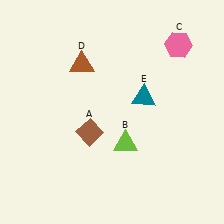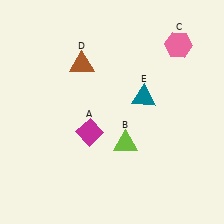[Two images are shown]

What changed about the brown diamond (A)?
In Image 1, A is brown. In Image 2, it changed to magenta.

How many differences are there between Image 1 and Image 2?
There is 1 difference between the two images.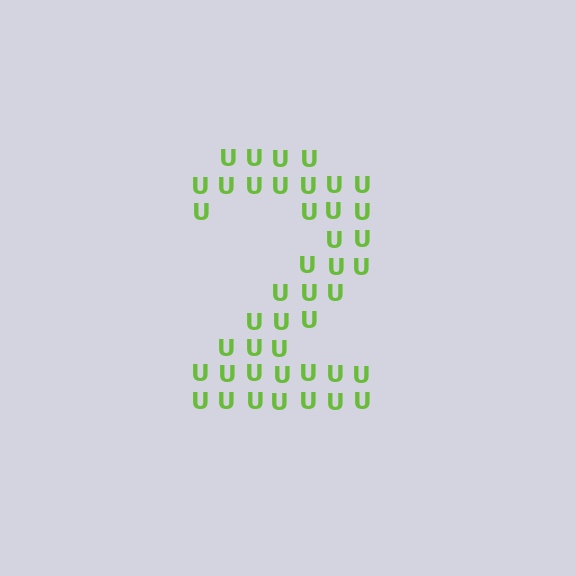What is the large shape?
The large shape is the digit 2.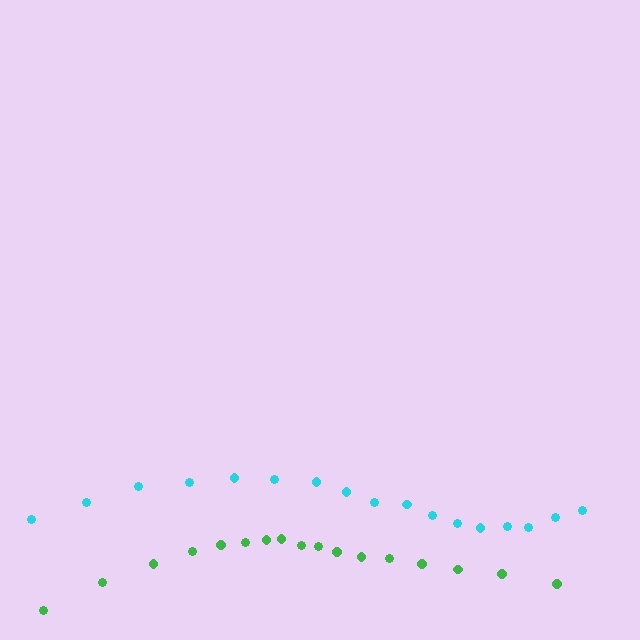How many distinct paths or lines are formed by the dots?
There are 2 distinct paths.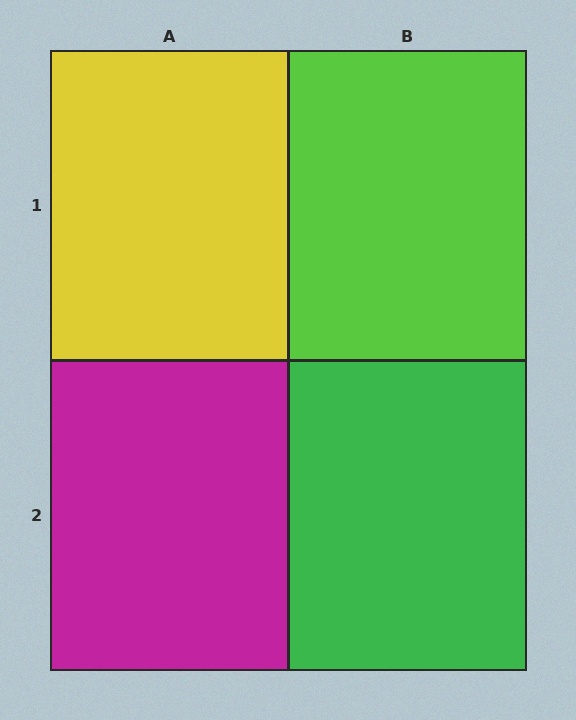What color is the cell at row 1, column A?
Yellow.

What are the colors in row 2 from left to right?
Magenta, green.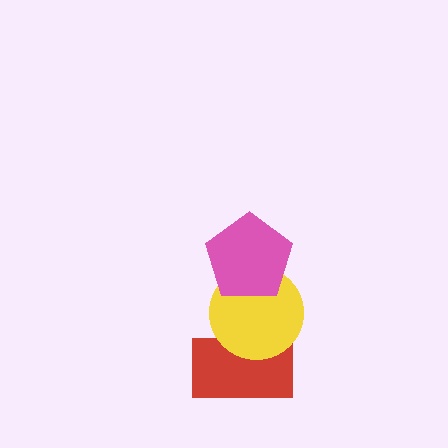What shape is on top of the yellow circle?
The pink pentagon is on top of the yellow circle.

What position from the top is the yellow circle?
The yellow circle is 2nd from the top.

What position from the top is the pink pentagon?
The pink pentagon is 1st from the top.